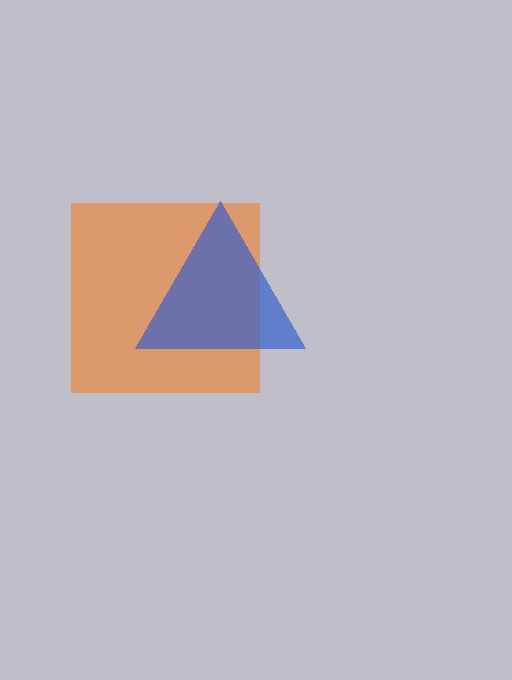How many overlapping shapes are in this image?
There are 2 overlapping shapes in the image.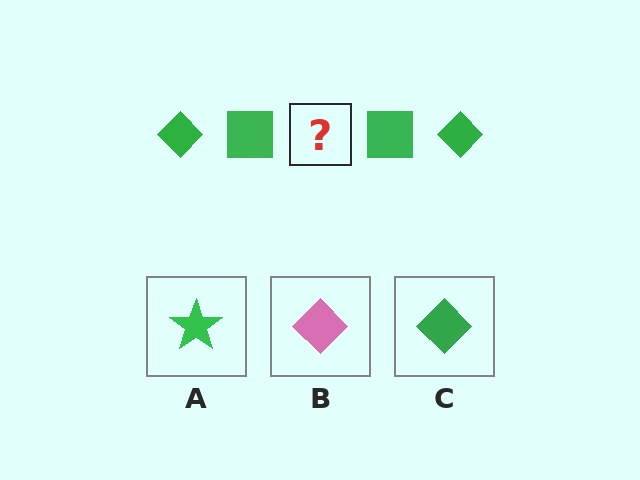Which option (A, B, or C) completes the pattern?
C.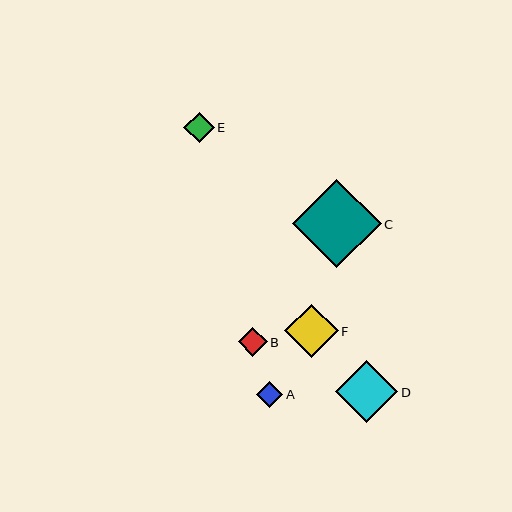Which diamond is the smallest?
Diamond A is the smallest with a size of approximately 26 pixels.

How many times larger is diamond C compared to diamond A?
Diamond C is approximately 3.4 times the size of diamond A.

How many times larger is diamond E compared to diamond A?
Diamond E is approximately 1.2 times the size of diamond A.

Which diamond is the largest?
Diamond C is the largest with a size of approximately 89 pixels.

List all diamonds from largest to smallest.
From largest to smallest: C, D, F, E, B, A.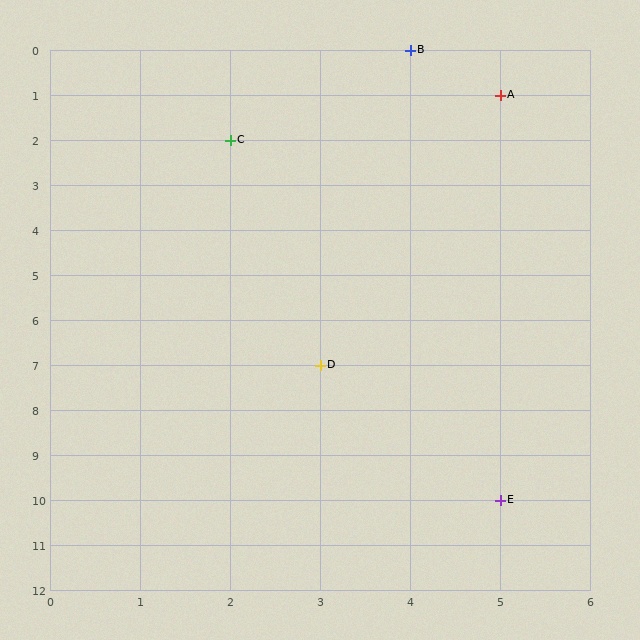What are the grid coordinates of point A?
Point A is at grid coordinates (5, 1).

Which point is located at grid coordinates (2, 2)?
Point C is at (2, 2).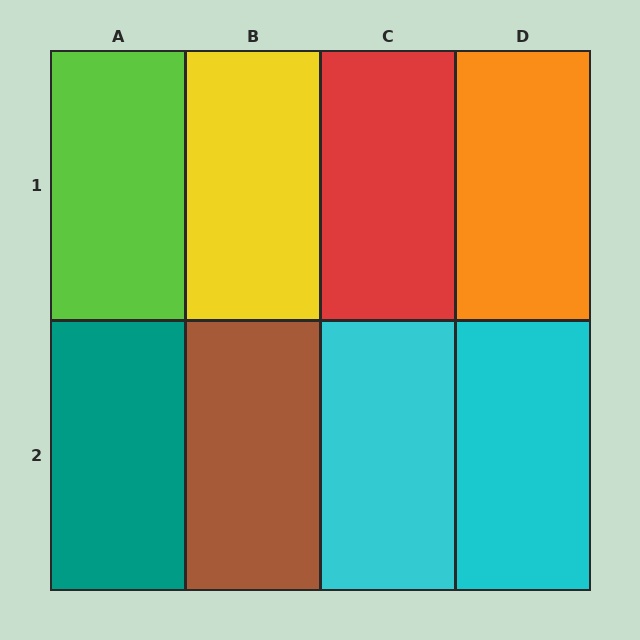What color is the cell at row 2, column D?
Cyan.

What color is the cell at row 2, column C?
Cyan.